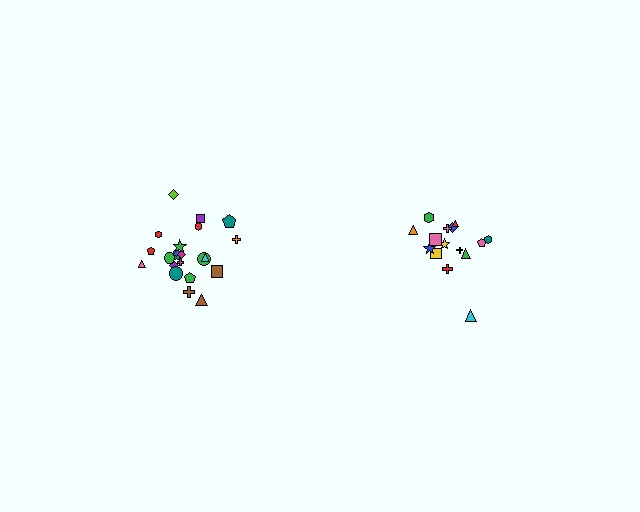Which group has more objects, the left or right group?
The left group.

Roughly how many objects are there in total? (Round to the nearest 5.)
Roughly 35 objects in total.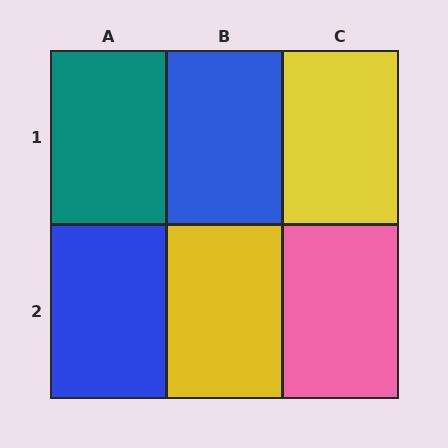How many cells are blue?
2 cells are blue.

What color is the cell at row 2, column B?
Yellow.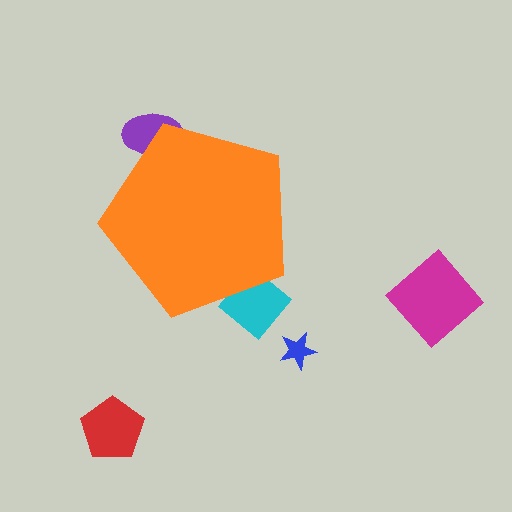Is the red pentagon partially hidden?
No, the red pentagon is fully visible.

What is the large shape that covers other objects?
An orange pentagon.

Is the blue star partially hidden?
No, the blue star is fully visible.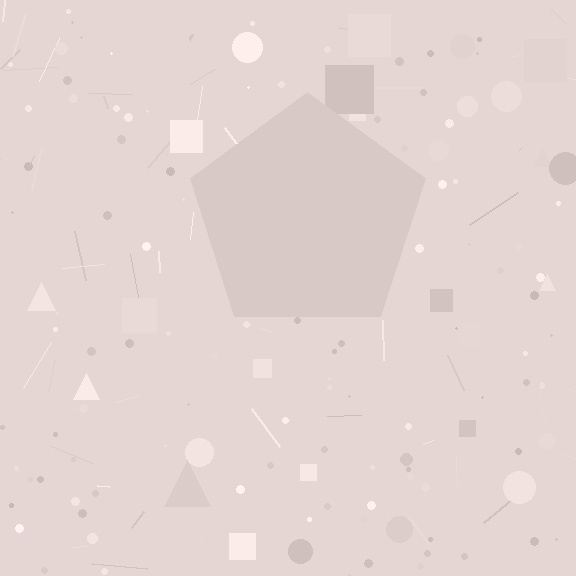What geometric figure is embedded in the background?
A pentagon is embedded in the background.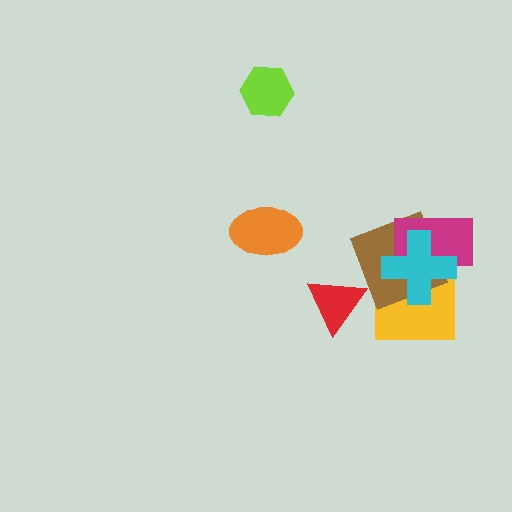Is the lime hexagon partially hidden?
No, no other shape covers it.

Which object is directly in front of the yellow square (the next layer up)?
The brown square is directly in front of the yellow square.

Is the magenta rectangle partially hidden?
Yes, it is partially covered by another shape.